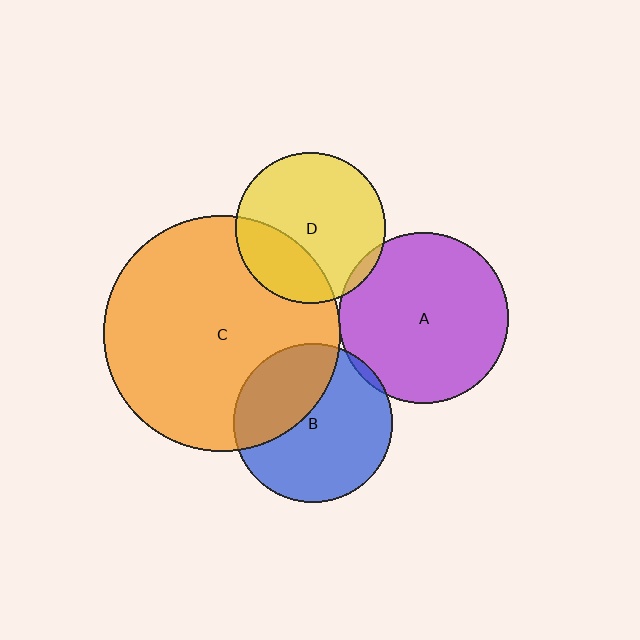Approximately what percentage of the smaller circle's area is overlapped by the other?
Approximately 5%.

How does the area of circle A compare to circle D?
Approximately 1.3 times.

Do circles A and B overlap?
Yes.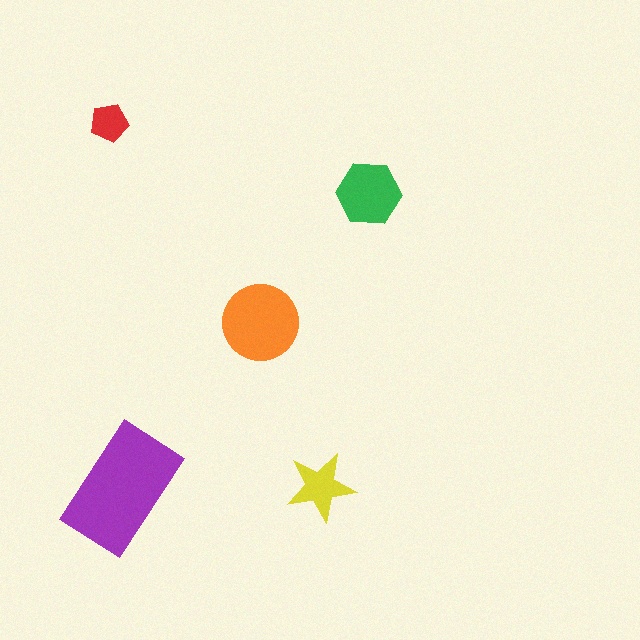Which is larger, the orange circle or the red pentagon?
The orange circle.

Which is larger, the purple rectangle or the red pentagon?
The purple rectangle.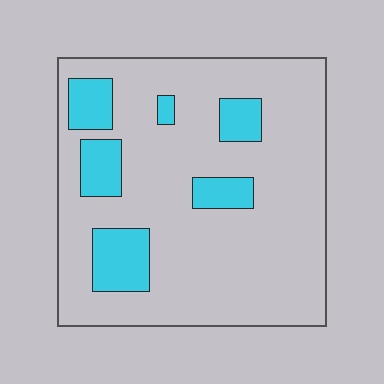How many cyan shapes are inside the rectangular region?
6.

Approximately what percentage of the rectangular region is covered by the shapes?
Approximately 20%.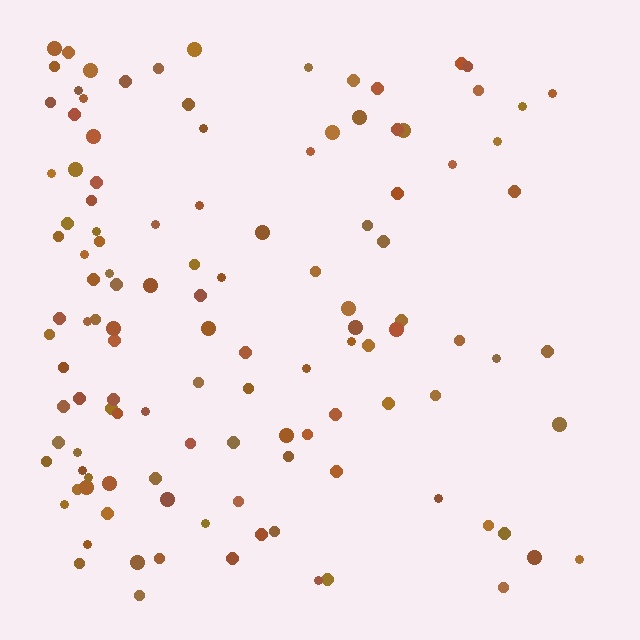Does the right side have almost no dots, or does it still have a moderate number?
Still a moderate number, just noticeably fewer than the left.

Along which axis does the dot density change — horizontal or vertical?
Horizontal.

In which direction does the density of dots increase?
From right to left, with the left side densest.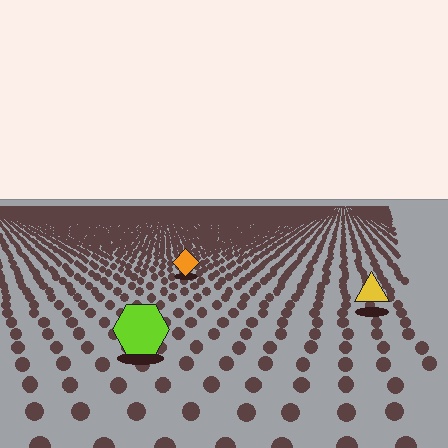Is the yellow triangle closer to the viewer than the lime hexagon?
No. The lime hexagon is closer — you can tell from the texture gradient: the ground texture is coarser near it.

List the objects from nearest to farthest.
From nearest to farthest: the lime hexagon, the yellow triangle, the orange diamond.